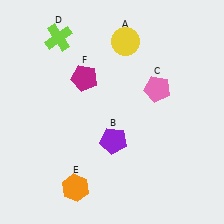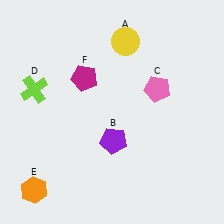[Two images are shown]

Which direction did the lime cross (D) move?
The lime cross (D) moved down.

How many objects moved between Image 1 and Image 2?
2 objects moved between the two images.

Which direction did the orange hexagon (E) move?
The orange hexagon (E) moved left.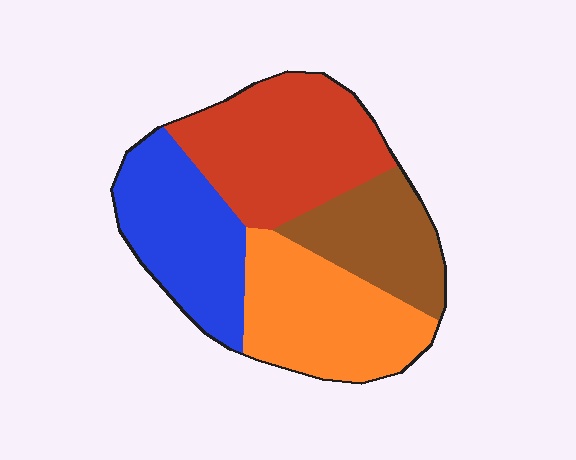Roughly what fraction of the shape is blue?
Blue covers about 25% of the shape.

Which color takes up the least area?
Brown, at roughly 20%.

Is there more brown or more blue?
Blue.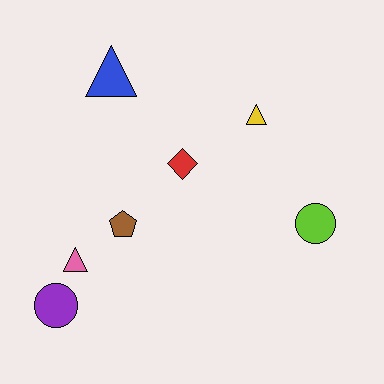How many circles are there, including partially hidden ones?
There are 2 circles.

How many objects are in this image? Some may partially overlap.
There are 7 objects.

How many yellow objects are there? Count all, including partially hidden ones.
There is 1 yellow object.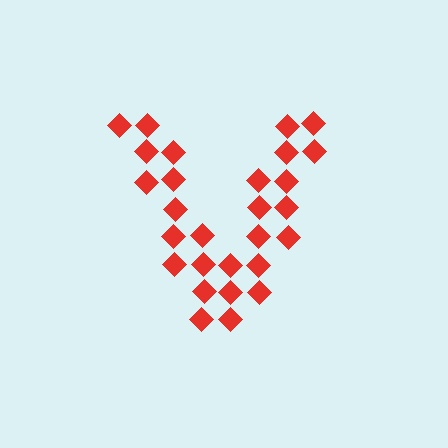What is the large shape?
The large shape is the letter V.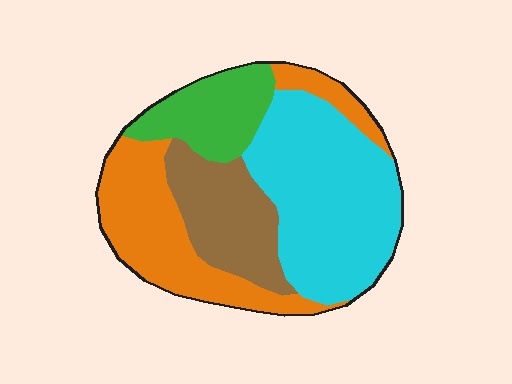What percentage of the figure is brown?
Brown takes up between a sixth and a third of the figure.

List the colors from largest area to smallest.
From largest to smallest: cyan, orange, brown, green.